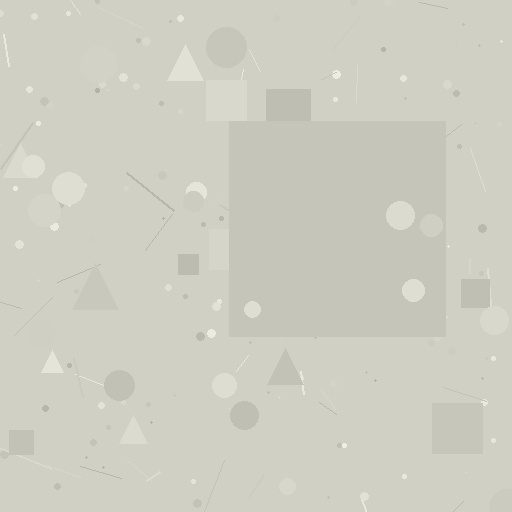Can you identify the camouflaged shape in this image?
The camouflaged shape is a square.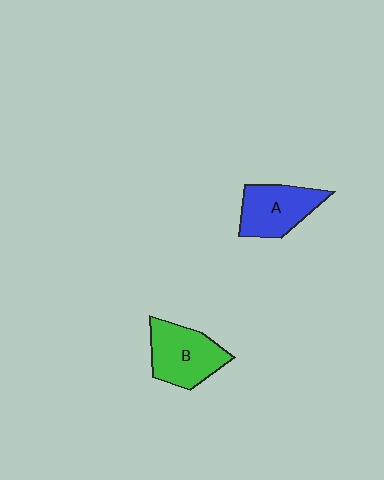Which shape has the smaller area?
Shape A (blue).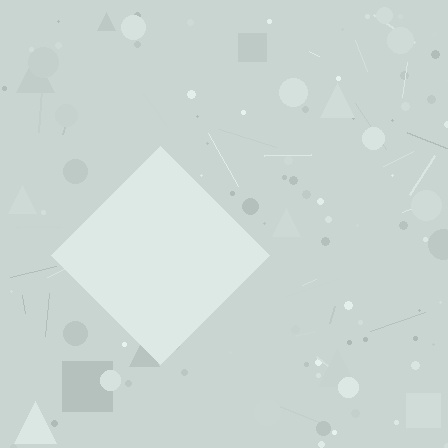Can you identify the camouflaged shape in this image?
The camouflaged shape is a diamond.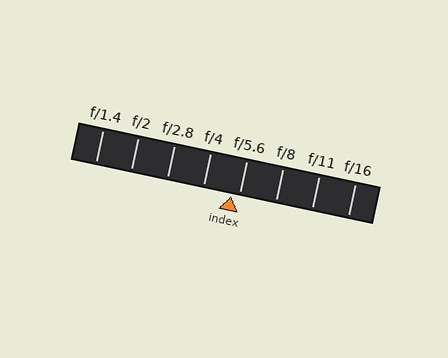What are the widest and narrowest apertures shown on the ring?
The widest aperture shown is f/1.4 and the narrowest is f/16.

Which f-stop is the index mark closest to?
The index mark is closest to f/5.6.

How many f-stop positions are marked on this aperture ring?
There are 8 f-stop positions marked.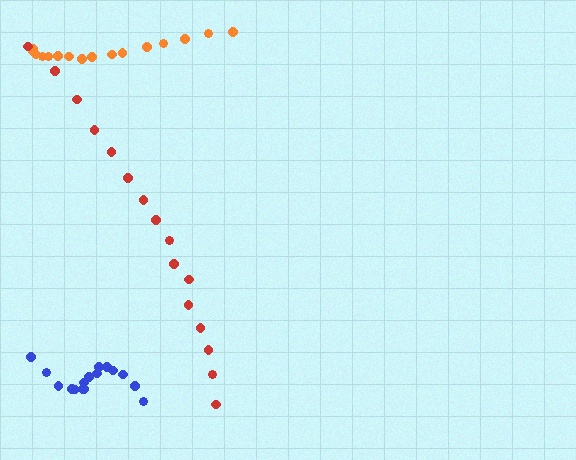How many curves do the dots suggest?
There are 3 distinct paths.